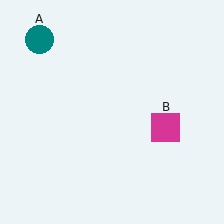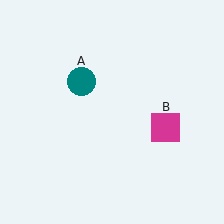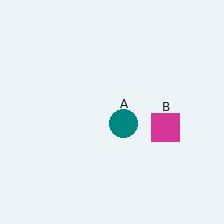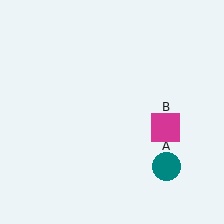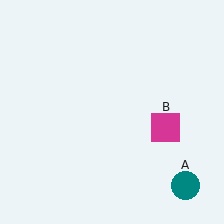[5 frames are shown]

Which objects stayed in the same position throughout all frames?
Magenta square (object B) remained stationary.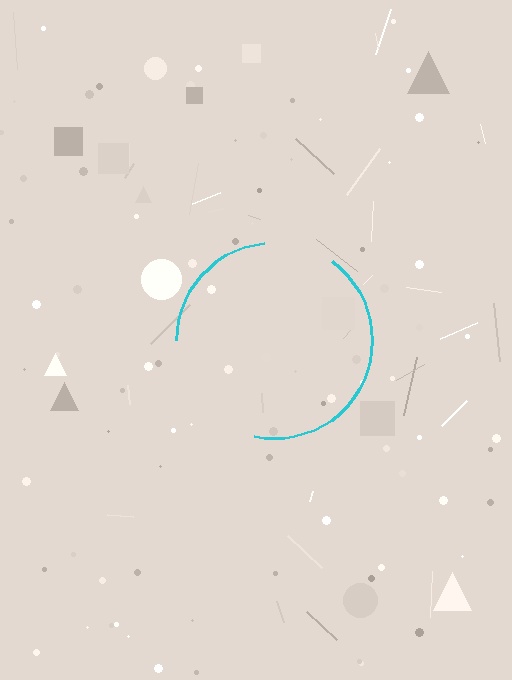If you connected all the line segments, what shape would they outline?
They would outline a circle.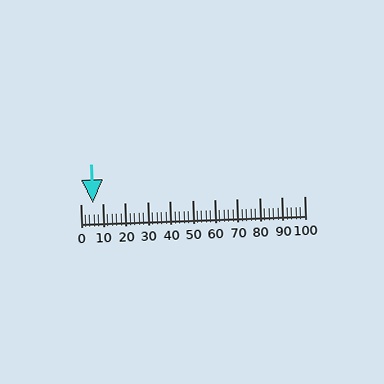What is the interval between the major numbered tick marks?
The major tick marks are spaced 10 units apart.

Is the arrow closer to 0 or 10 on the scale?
The arrow is closer to 10.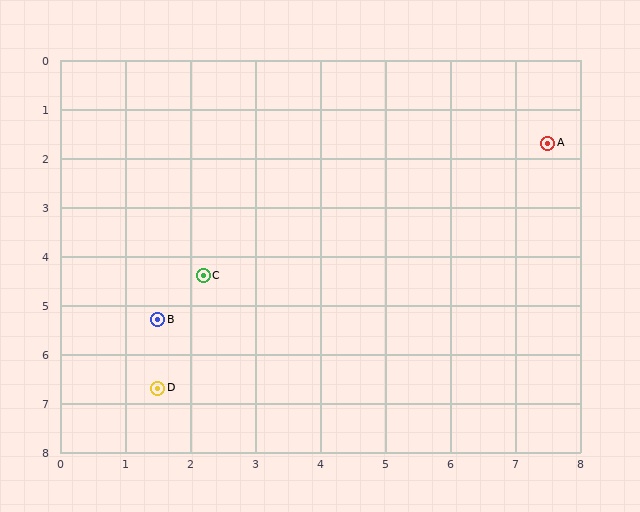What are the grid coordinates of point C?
Point C is at approximately (2.2, 4.4).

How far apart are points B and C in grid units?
Points B and C are about 1.1 grid units apart.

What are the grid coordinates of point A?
Point A is at approximately (7.5, 1.7).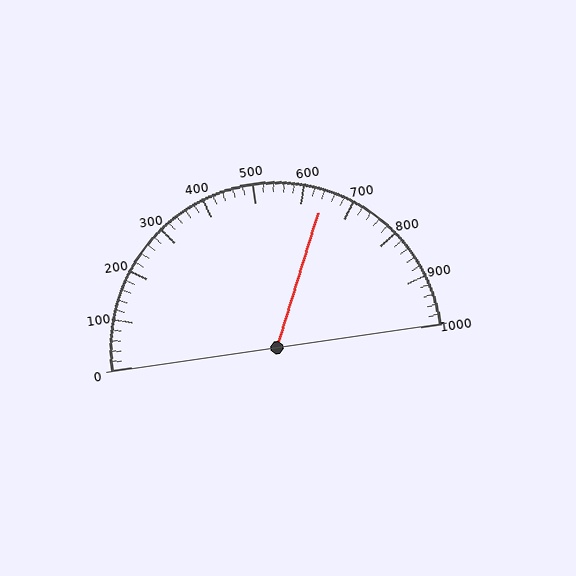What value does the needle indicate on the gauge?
The needle indicates approximately 640.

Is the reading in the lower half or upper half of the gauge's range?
The reading is in the upper half of the range (0 to 1000).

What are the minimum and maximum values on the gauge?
The gauge ranges from 0 to 1000.